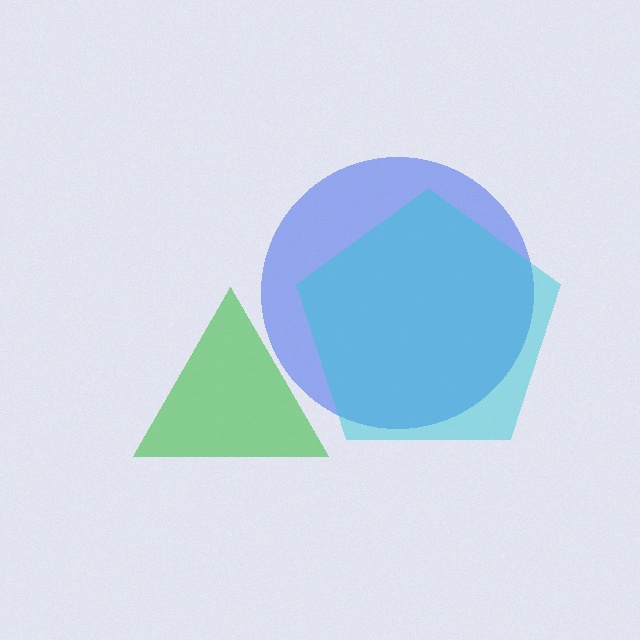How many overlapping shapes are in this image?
There are 3 overlapping shapes in the image.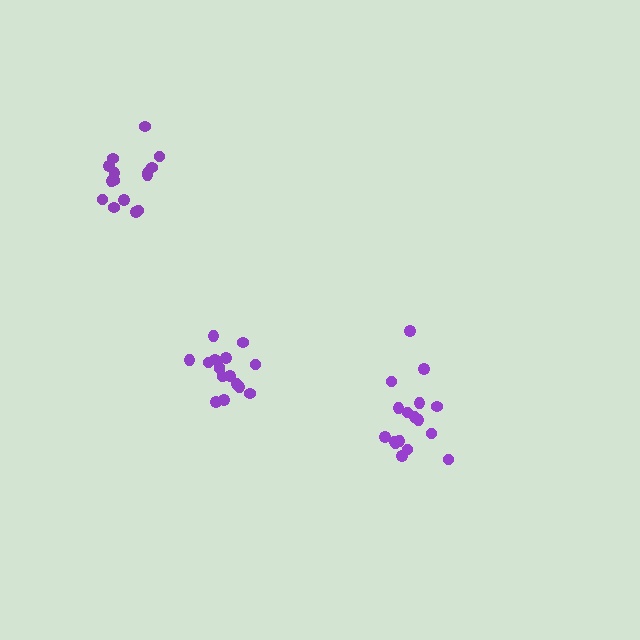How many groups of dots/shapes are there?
There are 3 groups.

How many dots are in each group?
Group 1: 15 dots, Group 2: 16 dots, Group 3: 17 dots (48 total).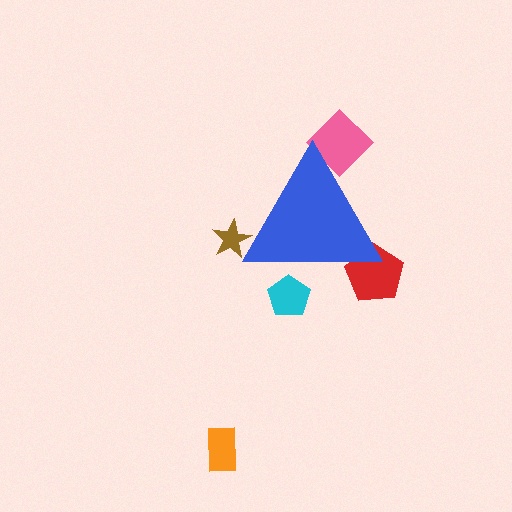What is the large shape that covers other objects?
A blue triangle.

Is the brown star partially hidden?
Yes, the brown star is partially hidden behind the blue triangle.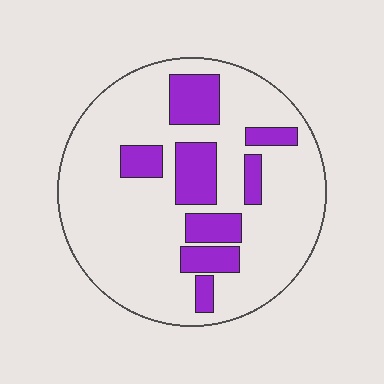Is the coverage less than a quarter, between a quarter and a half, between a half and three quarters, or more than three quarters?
Less than a quarter.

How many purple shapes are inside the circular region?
8.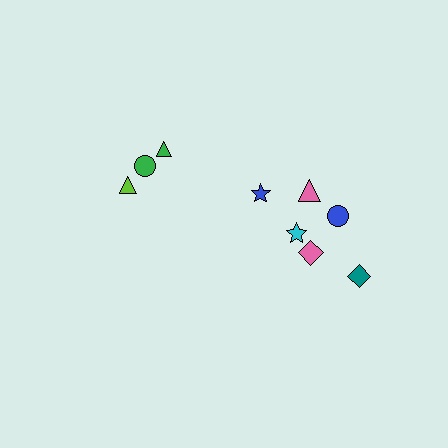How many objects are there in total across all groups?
There are 9 objects.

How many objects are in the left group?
There are 3 objects.